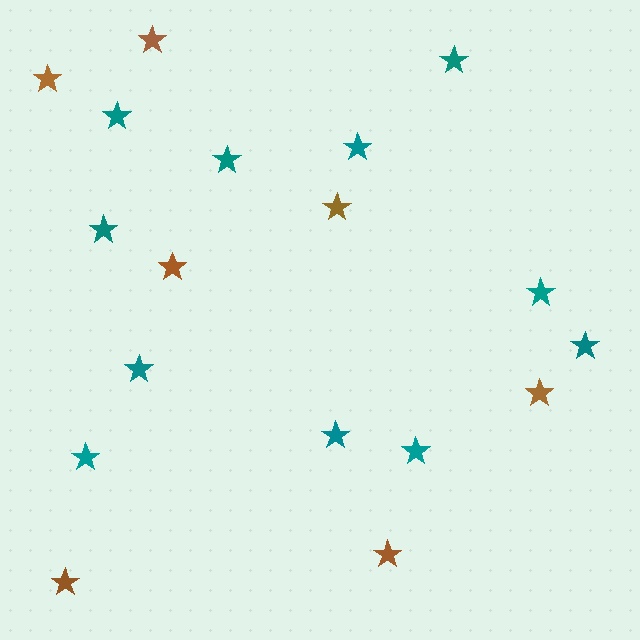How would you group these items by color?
There are 2 groups: one group of brown stars (7) and one group of teal stars (11).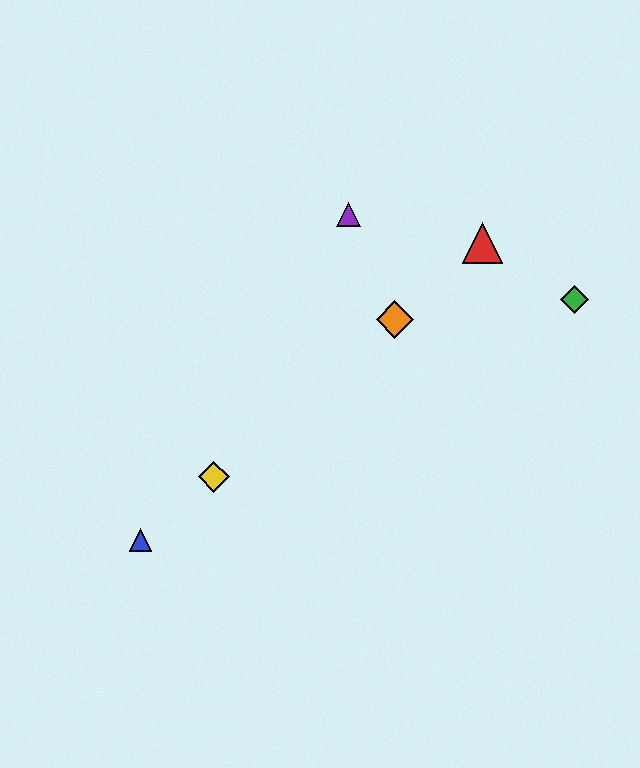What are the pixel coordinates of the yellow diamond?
The yellow diamond is at (214, 477).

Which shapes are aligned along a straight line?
The red triangle, the blue triangle, the yellow diamond, the orange diamond are aligned along a straight line.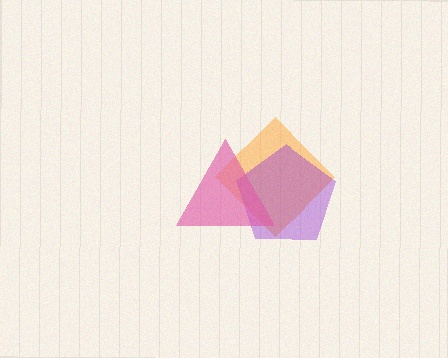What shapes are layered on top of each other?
The layered shapes are: an orange diamond, a purple pentagon, a pink triangle.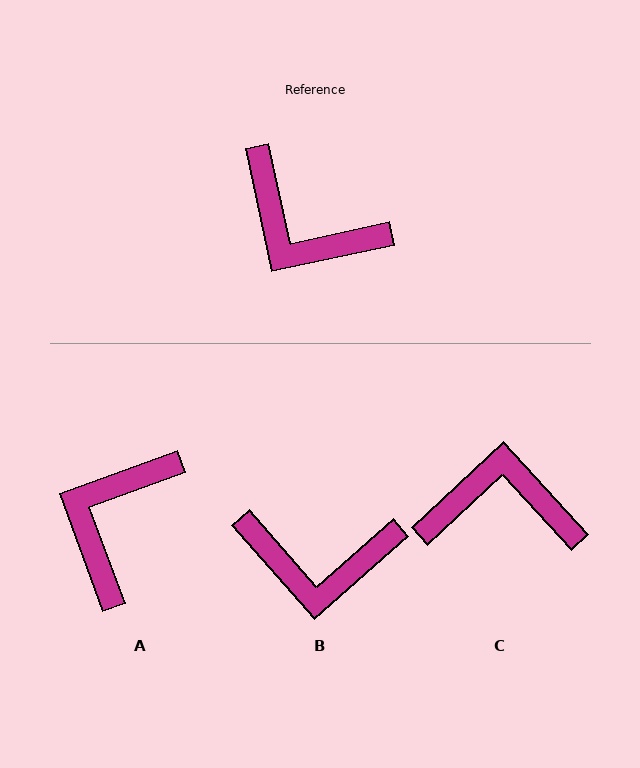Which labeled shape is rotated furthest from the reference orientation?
C, about 149 degrees away.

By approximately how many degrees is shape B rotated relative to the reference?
Approximately 29 degrees counter-clockwise.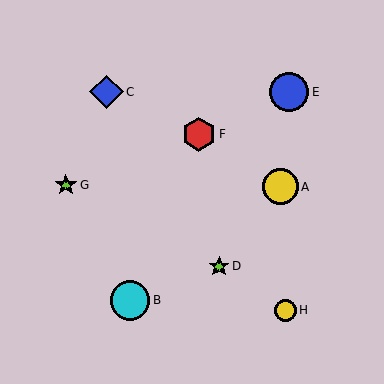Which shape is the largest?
The cyan circle (labeled B) is the largest.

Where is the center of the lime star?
The center of the lime star is at (219, 266).